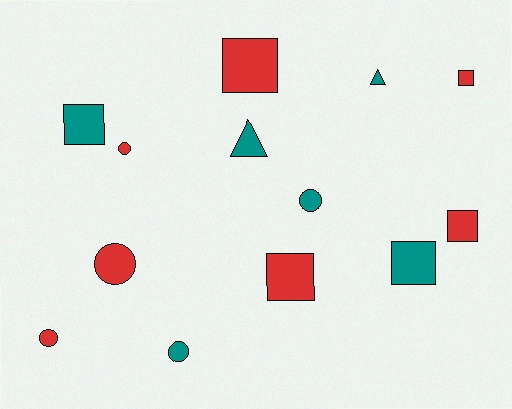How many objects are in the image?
There are 13 objects.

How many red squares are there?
There are 4 red squares.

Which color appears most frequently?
Red, with 7 objects.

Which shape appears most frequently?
Square, with 6 objects.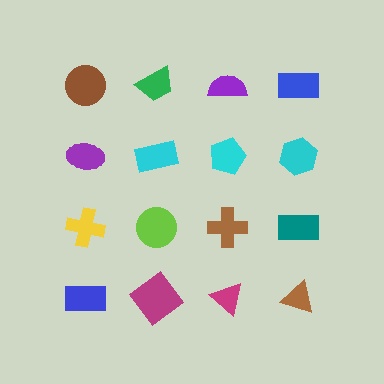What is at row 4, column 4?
A brown triangle.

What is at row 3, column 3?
A brown cross.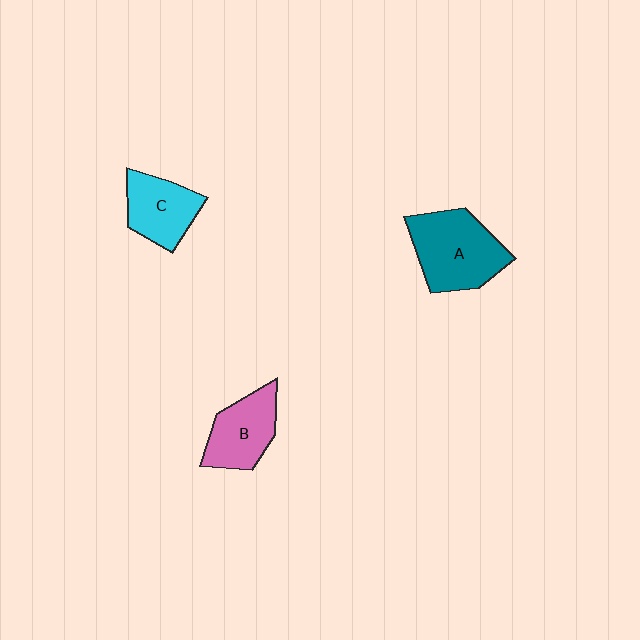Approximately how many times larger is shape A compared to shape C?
Approximately 1.5 times.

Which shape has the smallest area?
Shape C (cyan).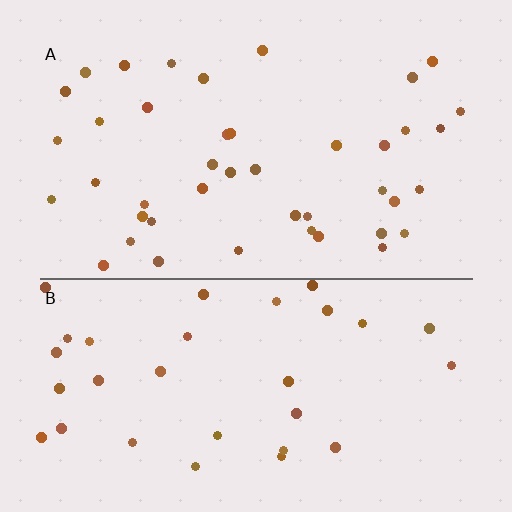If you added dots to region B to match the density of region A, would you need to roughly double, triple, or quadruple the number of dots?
Approximately double.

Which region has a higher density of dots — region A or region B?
A (the top).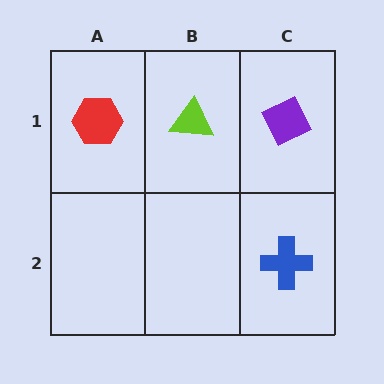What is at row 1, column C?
A purple diamond.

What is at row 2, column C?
A blue cross.